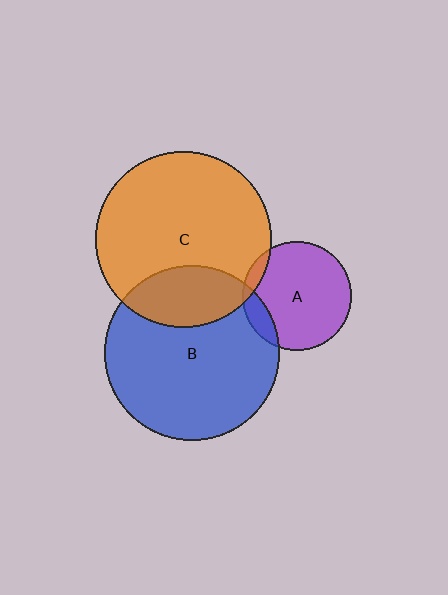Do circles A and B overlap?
Yes.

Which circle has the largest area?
Circle C (orange).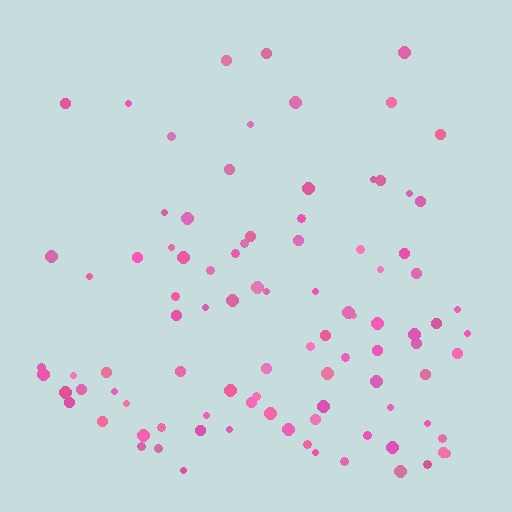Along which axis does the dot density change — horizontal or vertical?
Vertical.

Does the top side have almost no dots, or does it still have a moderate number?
Still a moderate number, just noticeably fewer than the bottom.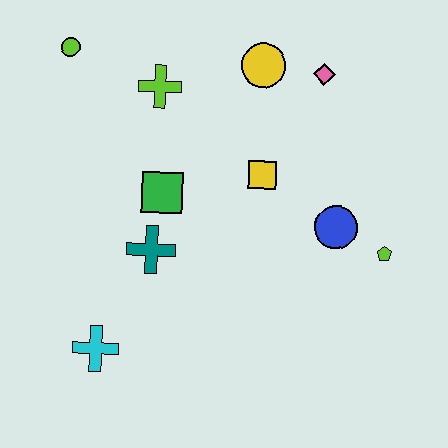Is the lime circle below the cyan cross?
No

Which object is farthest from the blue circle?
The lime circle is farthest from the blue circle.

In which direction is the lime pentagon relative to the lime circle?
The lime pentagon is to the right of the lime circle.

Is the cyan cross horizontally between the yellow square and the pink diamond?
No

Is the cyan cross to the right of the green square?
No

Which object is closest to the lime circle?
The lime cross is closest to the lime circle.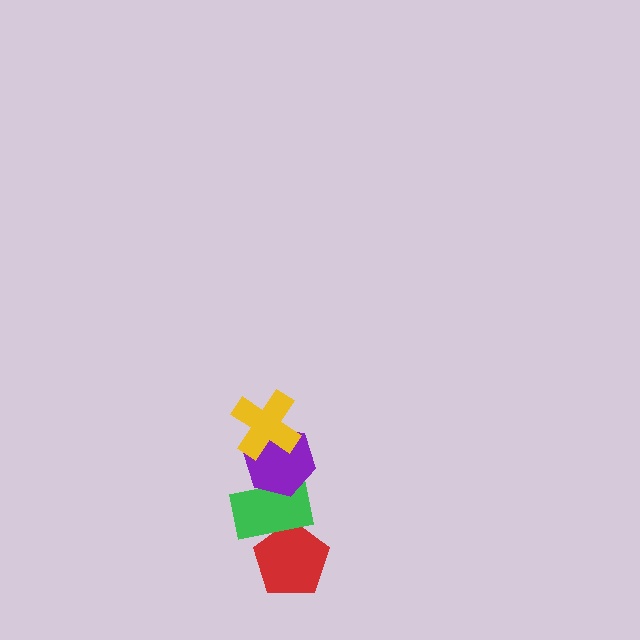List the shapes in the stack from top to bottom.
From top to bottom: the yellow cross, the purple hexagon, the green rectangle, the red pentagon.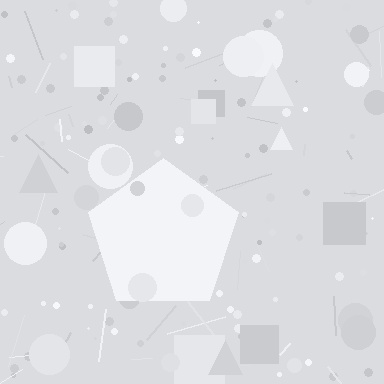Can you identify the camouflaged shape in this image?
The camouflaged shape is a pentagon.